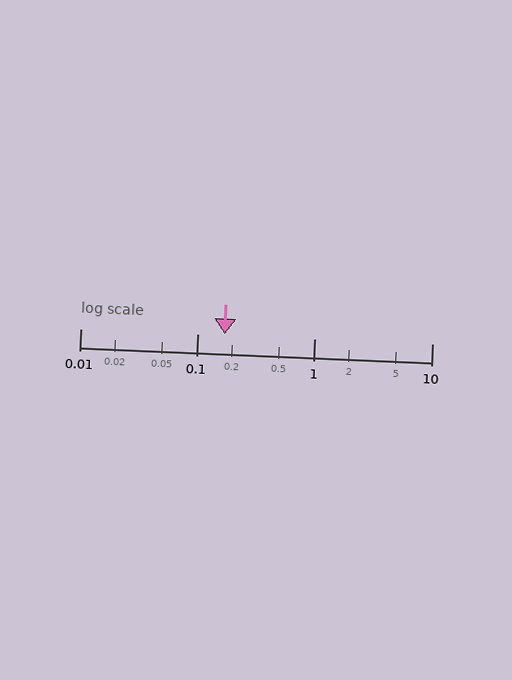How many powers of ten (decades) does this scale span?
The scale spans 3 decades, from 0.01 to 10.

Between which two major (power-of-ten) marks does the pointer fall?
The pointer is between 0.1 and 1.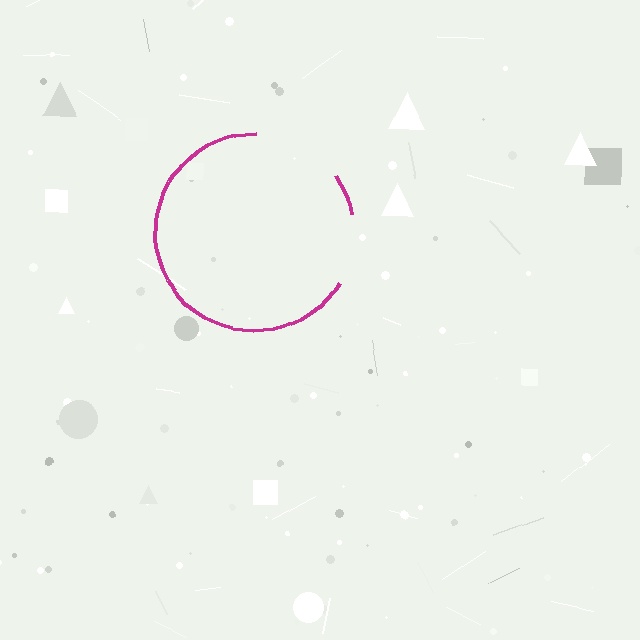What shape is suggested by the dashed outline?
The dashed outline suggests a circle.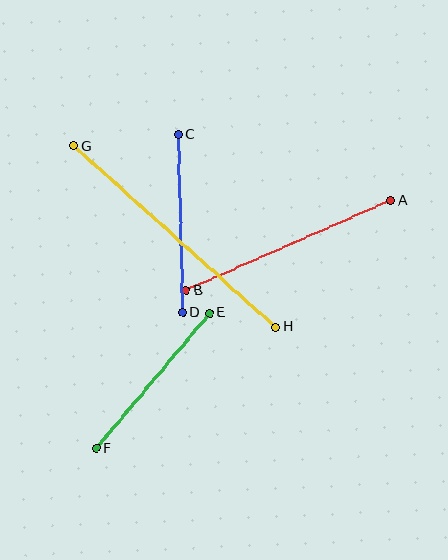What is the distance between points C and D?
The distance is approximately 178 pixels.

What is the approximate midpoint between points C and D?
The midpoint is at approximately (180, 224) pixels.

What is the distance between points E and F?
The distance is approximately 177 pixels.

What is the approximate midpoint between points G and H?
The midpoint is at approximately (175, 237) pixels.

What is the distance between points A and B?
The distance is approximately 224 pixels.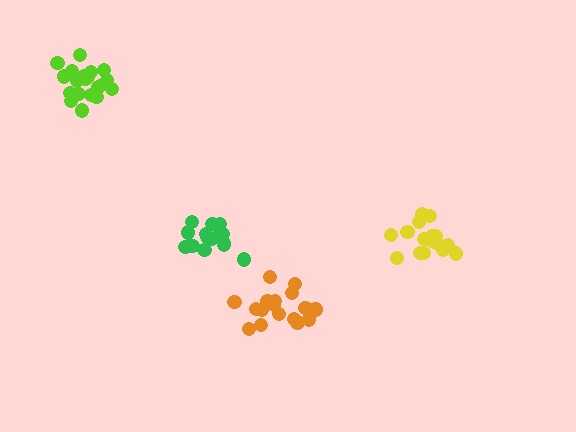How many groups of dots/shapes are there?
There are 4 groups.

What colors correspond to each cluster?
The clusters are colored: green, orange, yellow, lime.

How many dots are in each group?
Group 1: 17 dots, Group 2: 17 dots, Group 3: 17 dots, Group 4: 20 dots (71 total).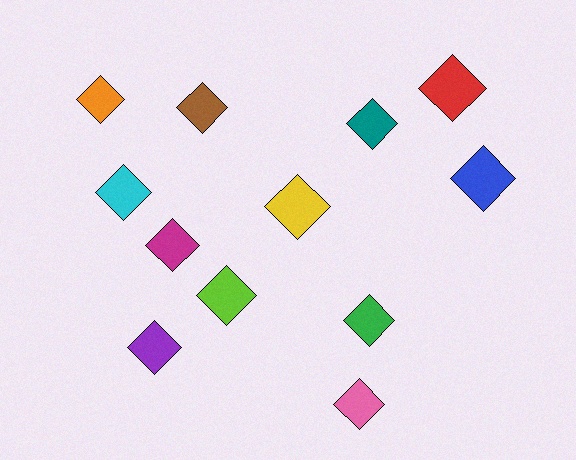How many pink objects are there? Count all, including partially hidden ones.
There is 1 pink object.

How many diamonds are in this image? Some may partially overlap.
There are 12 diamonds.